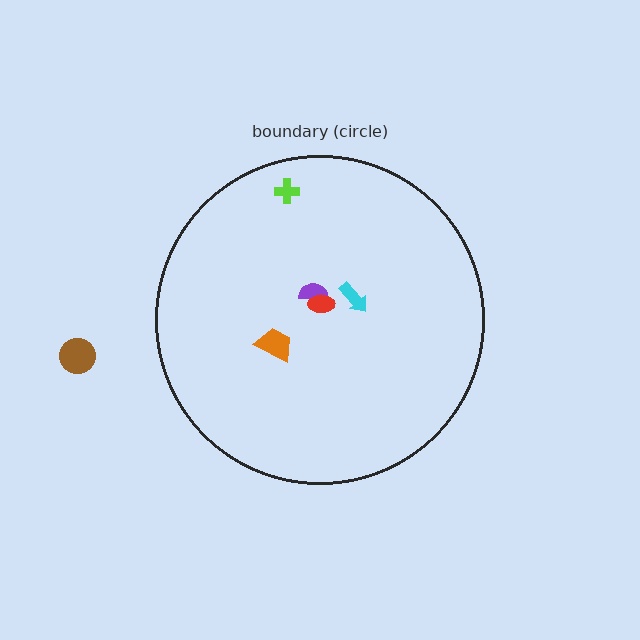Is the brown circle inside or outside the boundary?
Outside.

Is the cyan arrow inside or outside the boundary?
Inside.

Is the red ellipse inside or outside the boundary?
Inside.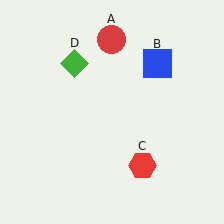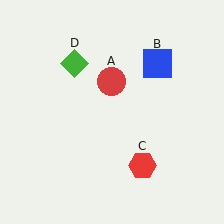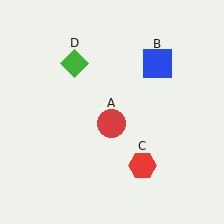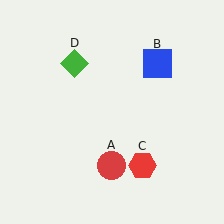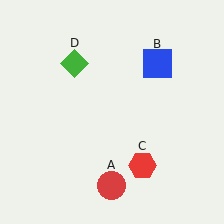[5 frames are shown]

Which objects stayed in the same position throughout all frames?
Blue square (object B) and red hexagon (object C) and green diamond (object D) remained stationary.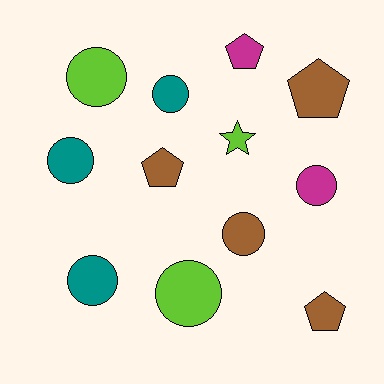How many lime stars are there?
There is 1 lime star.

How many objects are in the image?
There are 12 objects.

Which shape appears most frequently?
Circle, with 7 objects.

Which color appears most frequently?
Brown, with 4 objects.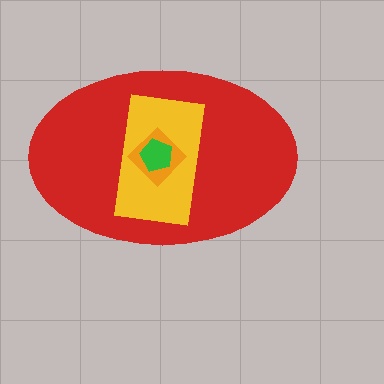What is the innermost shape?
The green pentagon.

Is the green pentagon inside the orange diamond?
Yes.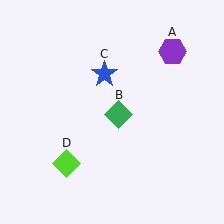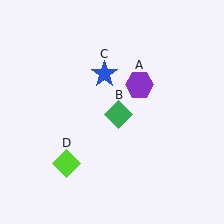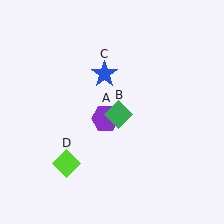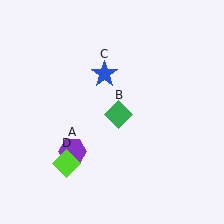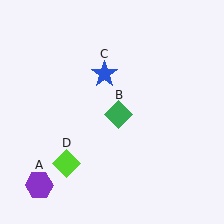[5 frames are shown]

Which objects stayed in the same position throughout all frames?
Green diamond (object B) and blue star (object C) and lime diamond (object D) remained stationary.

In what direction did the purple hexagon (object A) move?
The purple hexagon (object A) moved down and to the left.